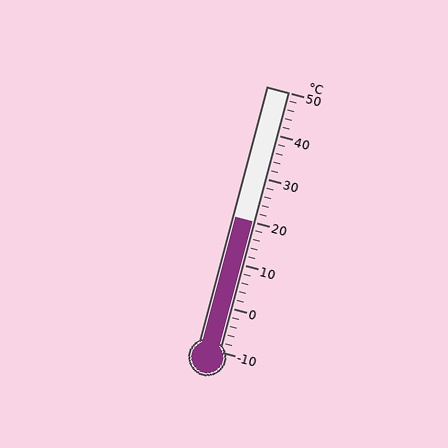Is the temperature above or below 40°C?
The temperature is below 40°C.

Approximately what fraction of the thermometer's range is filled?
The thermometer is filled to approximately 50% of its range.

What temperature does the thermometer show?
The thermometer shows approximately 20°C.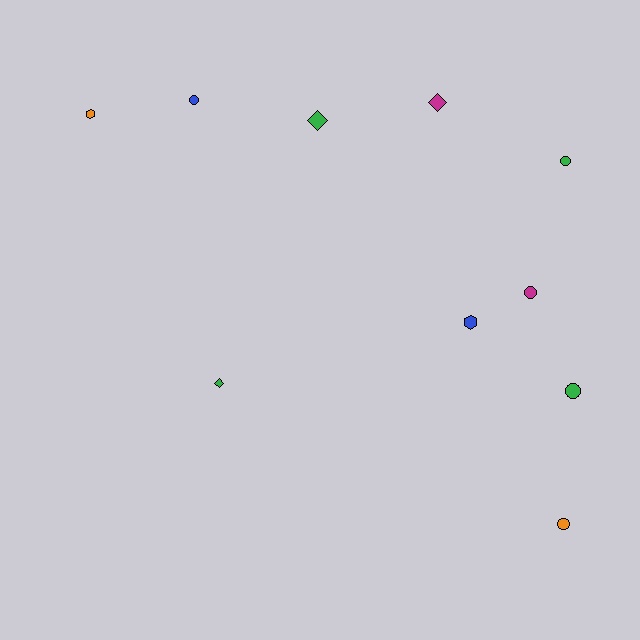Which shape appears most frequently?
Circle, with 5 objects.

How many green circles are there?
There are 2 green circles.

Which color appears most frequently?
Green, with 4 objects.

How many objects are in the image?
There are 10 objects.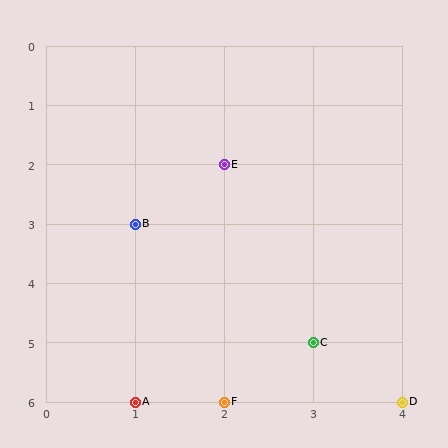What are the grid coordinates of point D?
Point D is at grid coordinates (4, 6).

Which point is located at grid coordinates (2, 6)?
Point F is at (2, 6).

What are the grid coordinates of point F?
Point F is at grid coordinates (2, 6).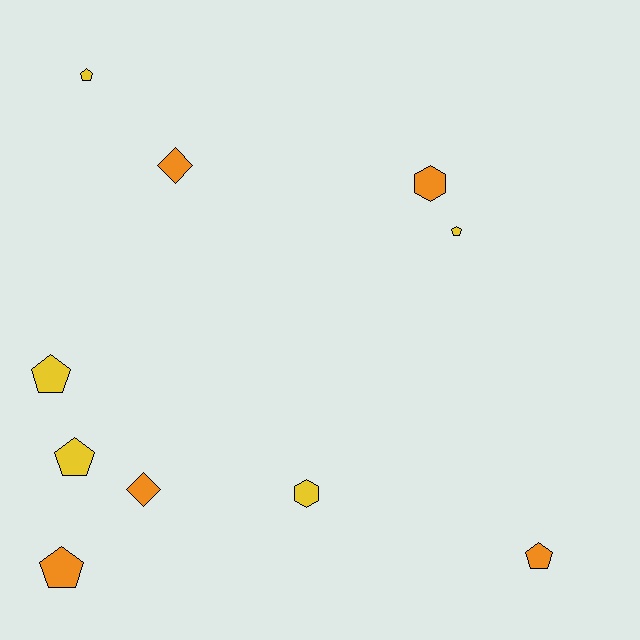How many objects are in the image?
There are 10 objects.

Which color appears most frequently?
Yellow, with 5 objects.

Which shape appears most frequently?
Pentagon, with 6 objects.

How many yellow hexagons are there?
There is 1 yellow hexagon.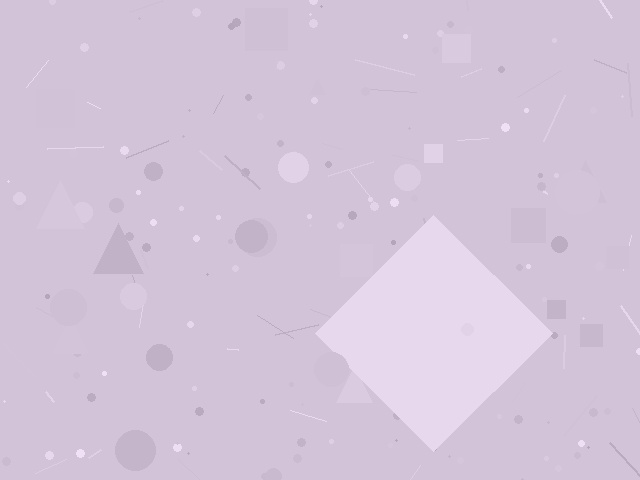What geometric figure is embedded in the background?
A diamond is embedded in the background.